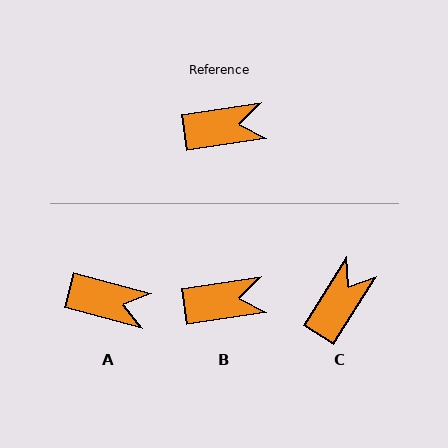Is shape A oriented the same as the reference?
No, it is off by about 24 degrees.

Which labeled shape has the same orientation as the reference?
B.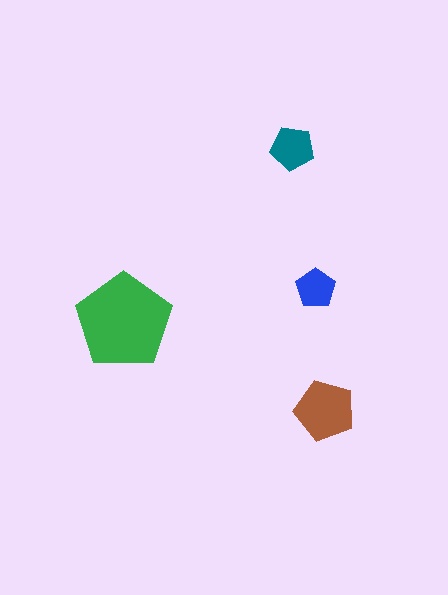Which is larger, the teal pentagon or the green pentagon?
The green one.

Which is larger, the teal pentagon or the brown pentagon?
The brown one.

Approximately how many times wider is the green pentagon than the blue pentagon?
About 2.5 times wider.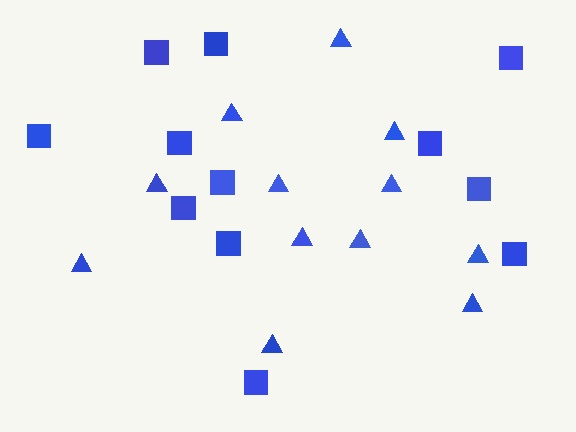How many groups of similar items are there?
There are 2 groups: one group of squares (12) and one group of triangles (12).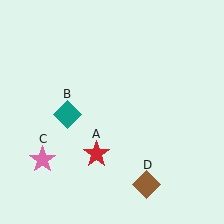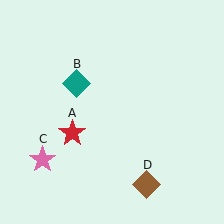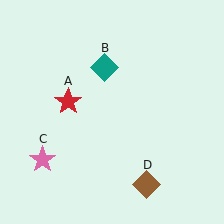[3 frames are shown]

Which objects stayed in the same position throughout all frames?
Pink star (object C) and brown diamond (object D) remained stationary.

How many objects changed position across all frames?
2 objects changed position: red star (object A), teal diamond (object B).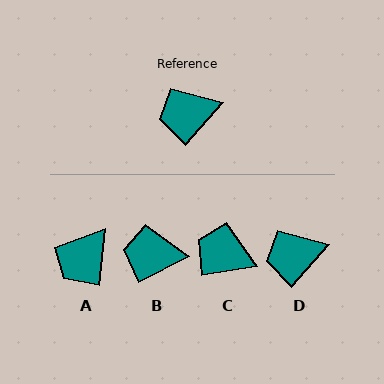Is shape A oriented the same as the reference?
No, it is off by about 35 degrees.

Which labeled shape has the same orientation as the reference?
D.